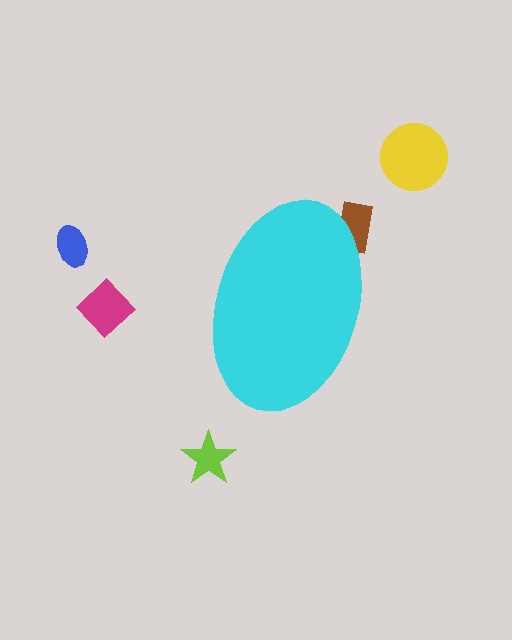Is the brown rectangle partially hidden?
Yes, the brown rectangle is partially hidden behind the cyan ellipse.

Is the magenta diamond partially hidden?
No, the magenta diamond is fully visible.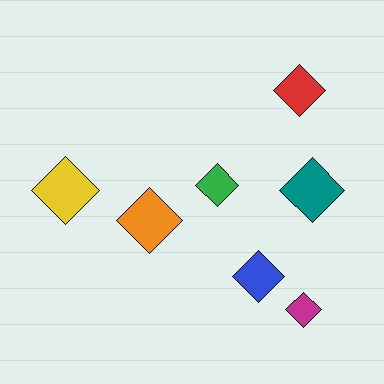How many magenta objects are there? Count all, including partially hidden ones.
There is 1 magenta object.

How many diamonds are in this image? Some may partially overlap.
There are 7 diamonds.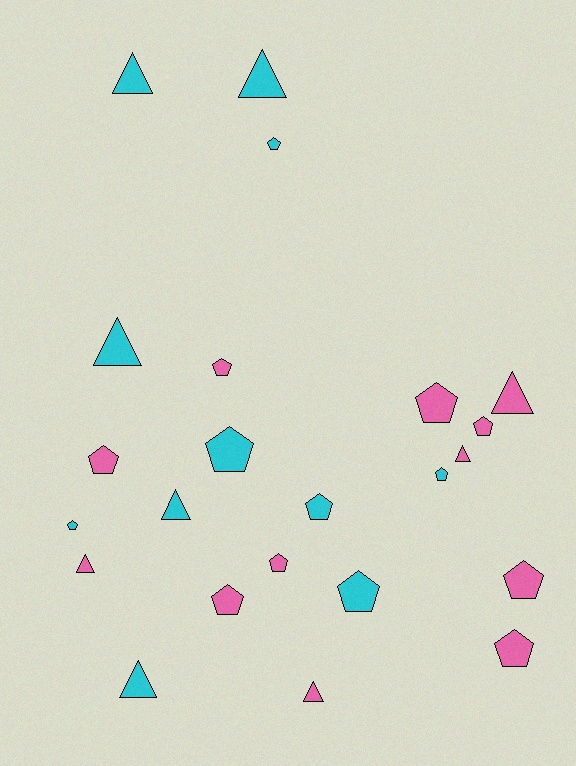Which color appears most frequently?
Pink, with 12 objects.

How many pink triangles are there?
There are 4 pink triangles.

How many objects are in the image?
There are 23 objects.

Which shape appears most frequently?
Pentagon, with 14 objects.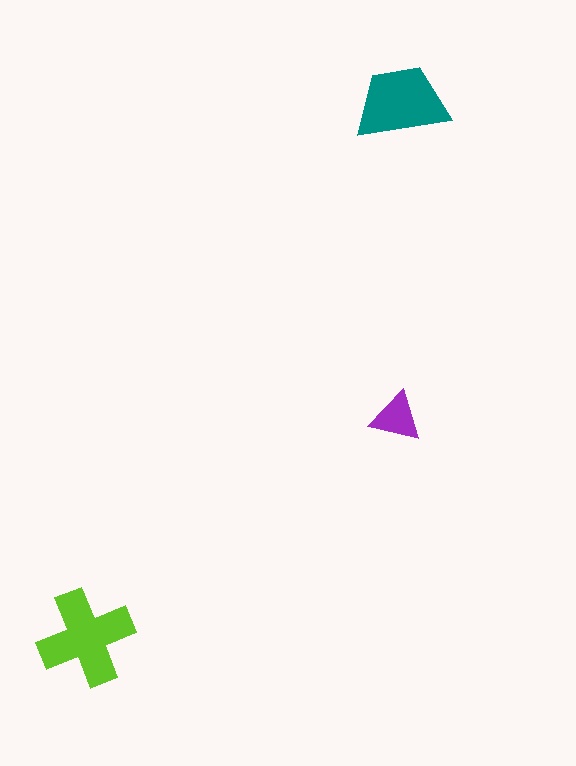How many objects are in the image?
There are 3 objects in the image.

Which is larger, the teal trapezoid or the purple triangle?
The teal trapezoid.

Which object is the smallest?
The purple triangle.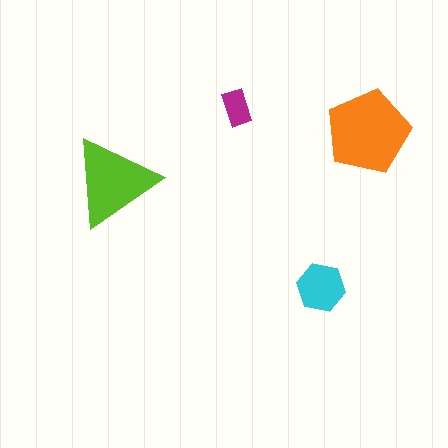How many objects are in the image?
There are 4 objects in the image.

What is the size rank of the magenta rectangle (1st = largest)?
4th.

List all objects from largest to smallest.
The orange pentagon, the lime triangle, the cyan hexagon, the magenta rectangle.